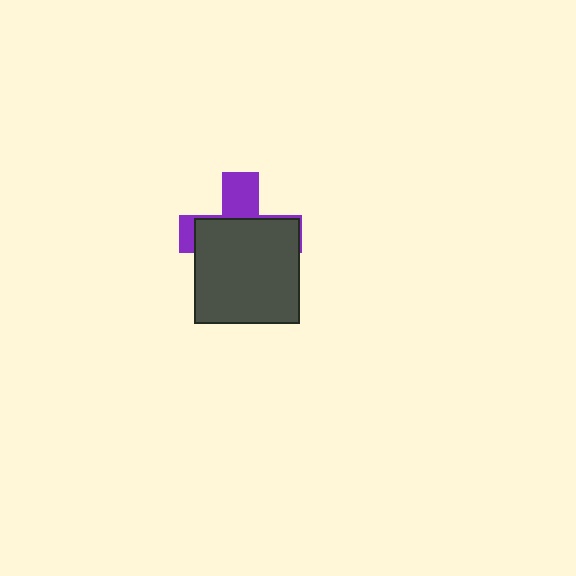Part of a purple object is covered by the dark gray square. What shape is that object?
It is a cross.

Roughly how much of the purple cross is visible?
A small part of it is visible (roughly 32%).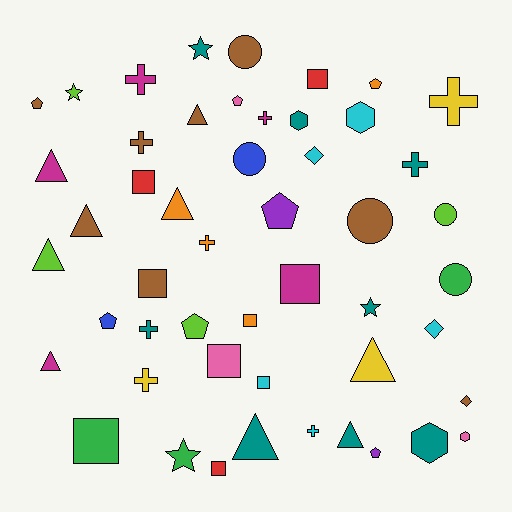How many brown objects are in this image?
There are 8 brown objects.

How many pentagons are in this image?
There are 7 pentagons.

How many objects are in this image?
There are 50 objects.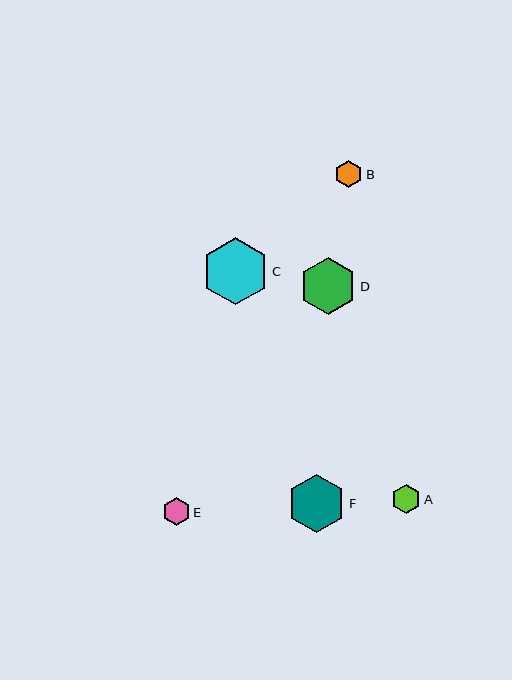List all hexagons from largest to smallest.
From largest to smallest: C, F, D, A, B, E.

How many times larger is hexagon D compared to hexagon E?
Hexagon D is approximately 2.0 times the size of hexagon E.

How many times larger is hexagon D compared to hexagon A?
Hexagon D is approximately 2.0 times the size of hexagon A.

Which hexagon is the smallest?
Hexagon E is the smallest with a size of approximately 28 pixels.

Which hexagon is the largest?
Hexagon C is the largest with a size of approximately 67 pixels.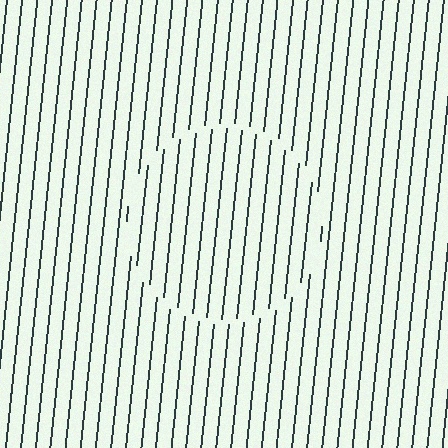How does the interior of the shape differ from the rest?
The interior of the shape contains the same grating, shifted by half a period — the contour is defined by the phase discontinuity where line-ends from the inner and outer gratings abut.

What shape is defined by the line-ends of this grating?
An illusory circle. The interior of the shape contains the same grating, shifted by half a period — the contour is defined by the phase discontinuity where line-ends from the inner and outer gratings abut.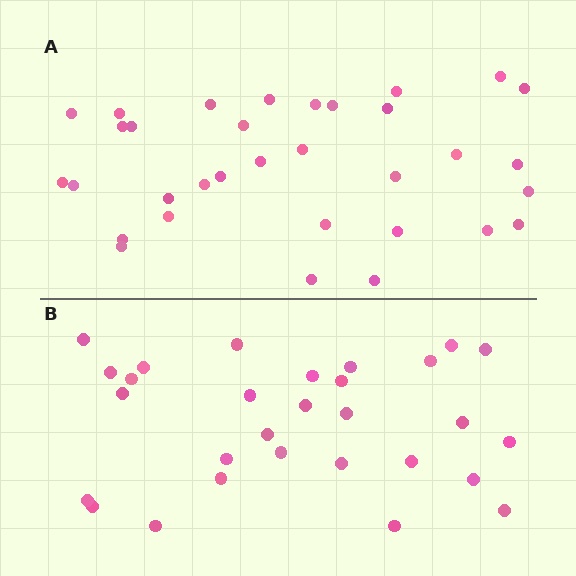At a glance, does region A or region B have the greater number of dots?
Region A (the top region) has more dots.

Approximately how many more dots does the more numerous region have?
Region A has about 4 more dots than region B.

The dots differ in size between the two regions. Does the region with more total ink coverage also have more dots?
No. Region B has more total ink coverage because its dots are larger, but region A actually contains more individual dots. Total area can be misleading — the number of items is what matters here.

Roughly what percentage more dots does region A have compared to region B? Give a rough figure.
About 15% more.